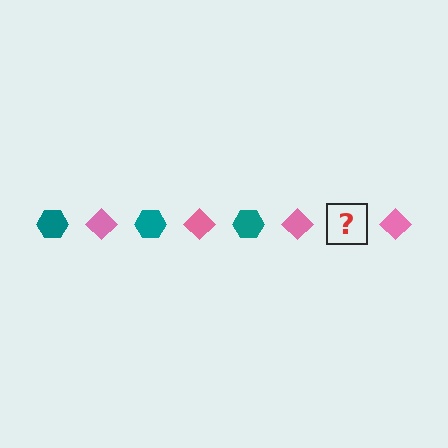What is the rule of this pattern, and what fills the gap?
The rule is that the pattern alternates between teal hexagon and pink diamond. The gap should be filled with a teal hexagon.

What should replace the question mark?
The question mark should be replaced with a teal hexagon.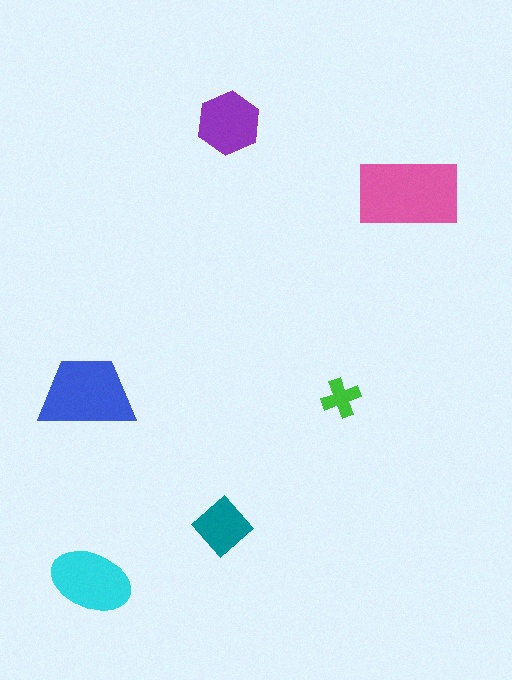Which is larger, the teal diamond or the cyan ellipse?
The cyan ellipse.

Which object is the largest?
The pink rectangle.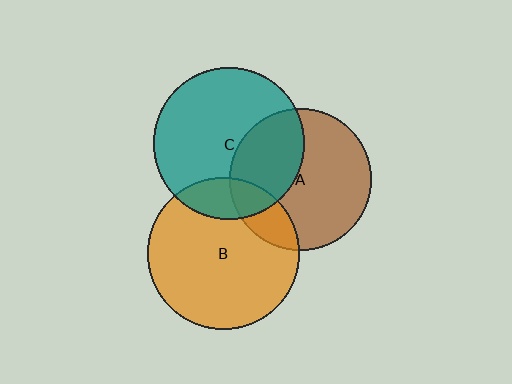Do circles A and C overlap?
Yes.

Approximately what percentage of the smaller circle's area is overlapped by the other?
Approximately 35%.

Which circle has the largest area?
Circle B (orange).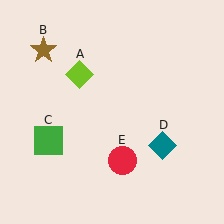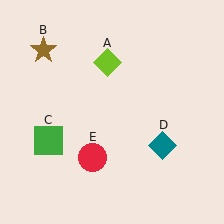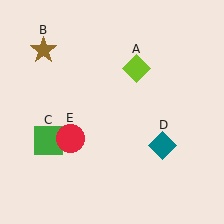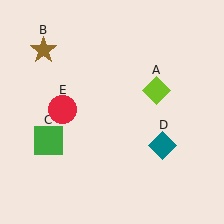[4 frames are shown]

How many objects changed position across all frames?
2 objects changed position: lime diamond (object A), red circle (object E).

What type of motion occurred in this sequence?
The lime diamond (object A), red circle (object E) rotated clockwise around the center of the scene.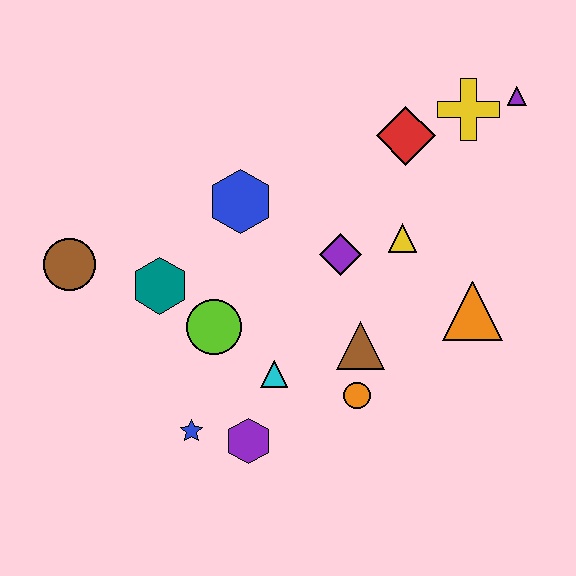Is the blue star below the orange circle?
Yes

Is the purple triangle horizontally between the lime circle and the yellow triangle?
No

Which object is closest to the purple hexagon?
The blue star is closest to the purple hexagon.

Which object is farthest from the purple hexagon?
The purple triangle is farthest from the purple hexagon.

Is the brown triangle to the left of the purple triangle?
Yes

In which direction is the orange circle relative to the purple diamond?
The orange circle is below the purple diamond.